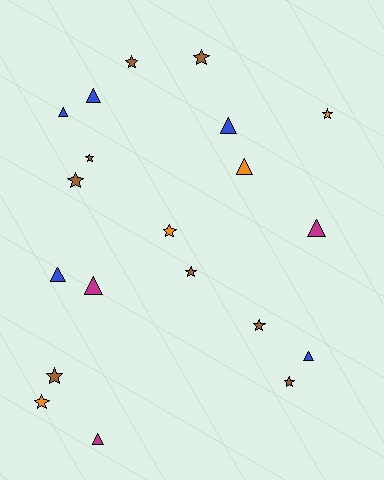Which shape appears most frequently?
Star, with 11 objects.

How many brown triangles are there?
There are no brown triangles.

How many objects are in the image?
There are 20 objects.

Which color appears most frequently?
Brown, with 8 objects.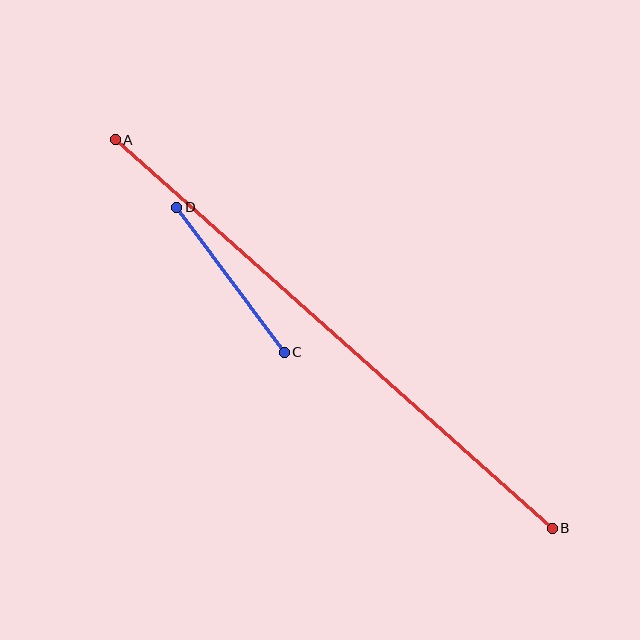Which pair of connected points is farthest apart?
Points A and B are farthest apart.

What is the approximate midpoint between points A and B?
The midpoint is at approximately (334, 334) pixels.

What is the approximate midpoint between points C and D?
The midpoint is at approximately (231, 280) pixels.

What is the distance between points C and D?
The distance is approximately 181 pixels.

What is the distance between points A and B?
The distance is approximately 585 pixels.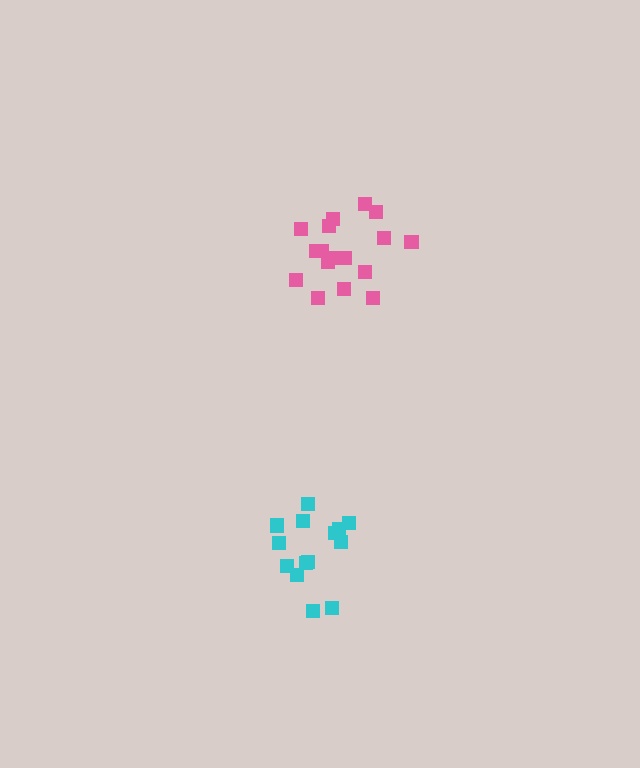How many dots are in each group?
Group 1: 14 dots, Group 2: 17 dots (31 total).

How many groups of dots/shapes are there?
There are 2 groups.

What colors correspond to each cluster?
The clusters are colored: cyan, pink.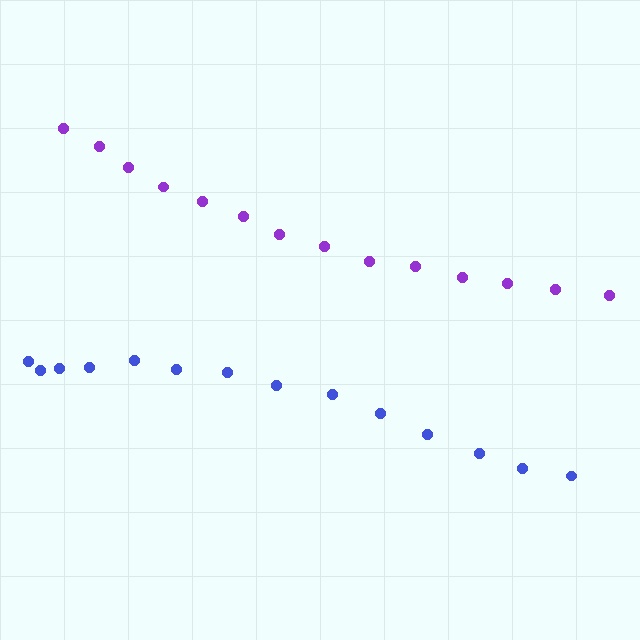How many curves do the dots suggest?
There are 2 distinct paths.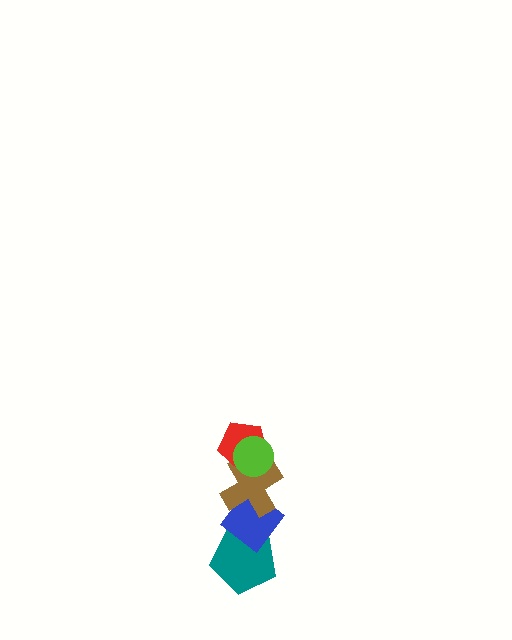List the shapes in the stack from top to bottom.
From top to bottom: the lime circle, the red pentagon, the brown cross, the blue diamond, the teal pentagon.